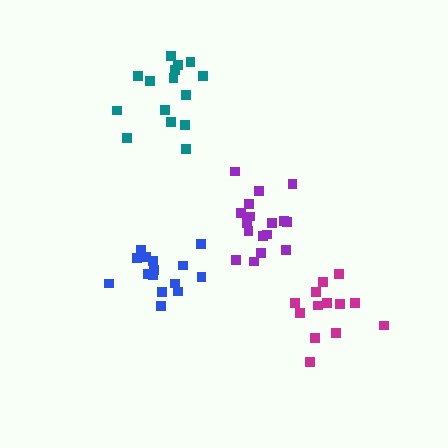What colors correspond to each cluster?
The clusters are colored: teal, purple, blue, magenta.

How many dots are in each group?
Group 1: 15 dots, Group 2: 17 dots, Group 3: 15 dots, Group 4: 13 dots (60 total).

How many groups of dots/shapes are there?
There are 4 groups.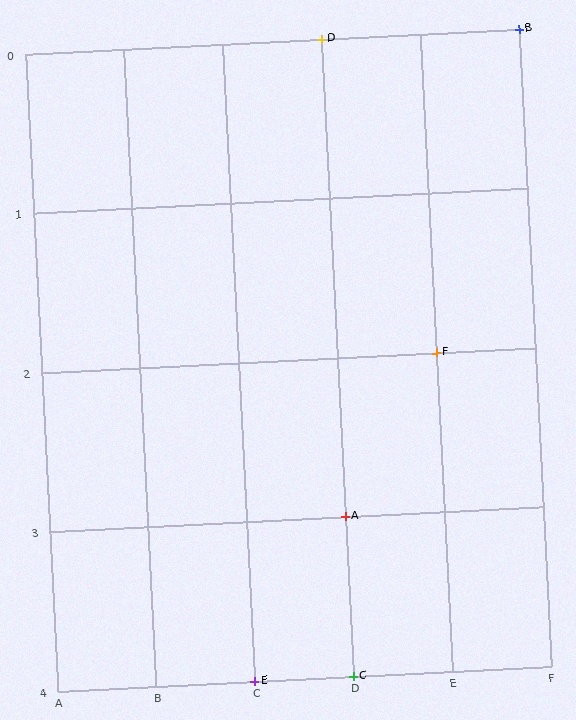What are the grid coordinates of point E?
Point E is at grid coordinates (C, 4).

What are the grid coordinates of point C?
Point C is at grid coordinates (D, 4).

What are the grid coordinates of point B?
Point B is at grid coordinates (F, 0).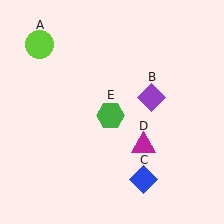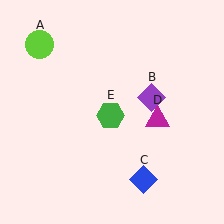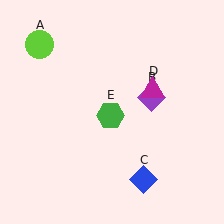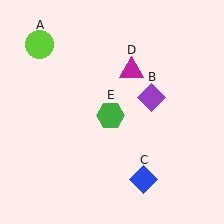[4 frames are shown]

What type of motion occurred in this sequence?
The magenta triangle (object D) rotated counterclockwise around the center of the scene.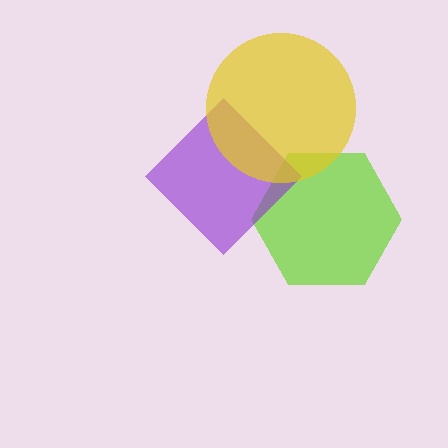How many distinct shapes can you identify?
There are 3 distinct shapes: a lime hexagon, a purple diamond, a yellow circle.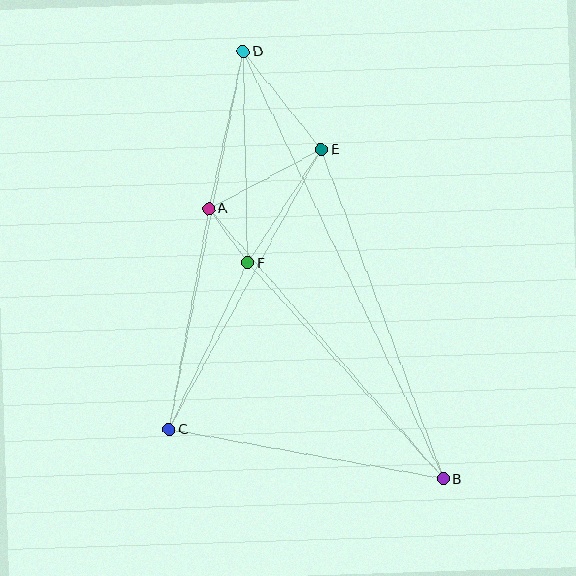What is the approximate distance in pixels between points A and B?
The distance between A and B is approximately 358 pixels.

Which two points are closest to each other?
Points A and F are closest to each other.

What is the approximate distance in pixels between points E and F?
The distance between E and F is approximately 135 pixels.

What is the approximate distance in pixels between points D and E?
The distance between D and E is approximately 125 pixels.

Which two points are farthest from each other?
Points B and D are farthest from each other.